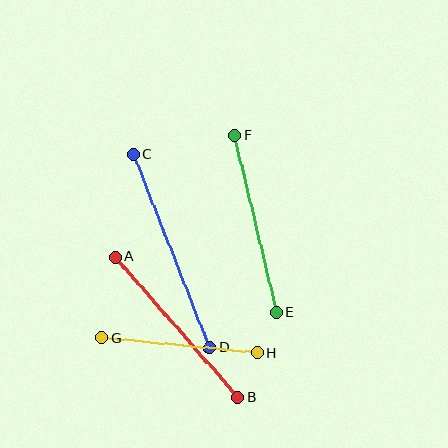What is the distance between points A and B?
The distance is approximately 187 pixels.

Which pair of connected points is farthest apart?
Points C and D are farthest apart.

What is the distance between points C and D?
The distance is approximately 207 pixels.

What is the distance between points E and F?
The distance is approximately 182 pixels.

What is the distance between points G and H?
The distance is approximately 157 pixels.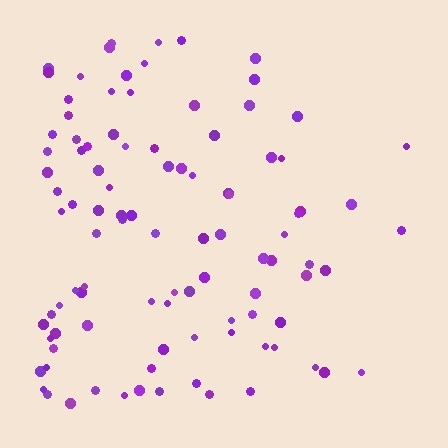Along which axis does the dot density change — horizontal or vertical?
Horizontal.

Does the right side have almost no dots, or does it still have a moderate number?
Still a moderate number, just noticeably fewer than the left.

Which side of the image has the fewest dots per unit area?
The right.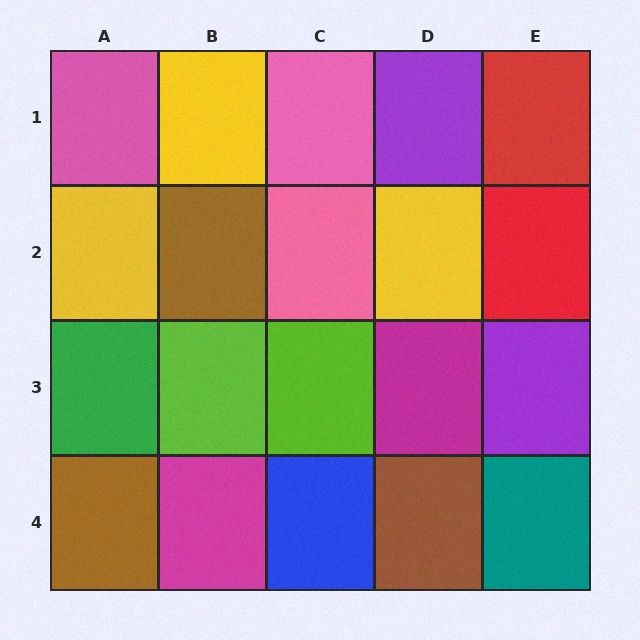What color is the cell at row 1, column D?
Purple.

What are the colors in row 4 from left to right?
Brown, magenta, blue, brown, teal.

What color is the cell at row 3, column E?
Purple.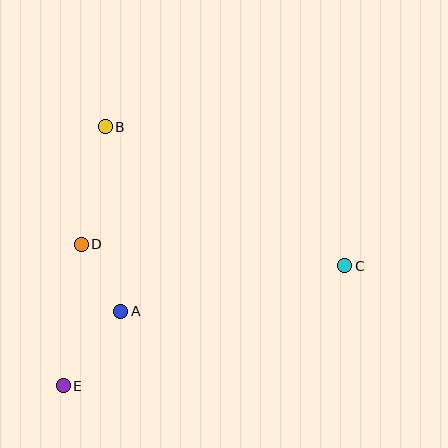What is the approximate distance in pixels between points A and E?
The distance between A and E is approximately 94 pixels.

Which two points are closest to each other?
Points A and D are closest to each other.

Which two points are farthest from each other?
Points C and E are farthest from each other.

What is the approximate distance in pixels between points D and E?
The distance between D and E is approximately 142 pixels.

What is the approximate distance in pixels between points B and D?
The distance between B and D is approximately 120 pixels.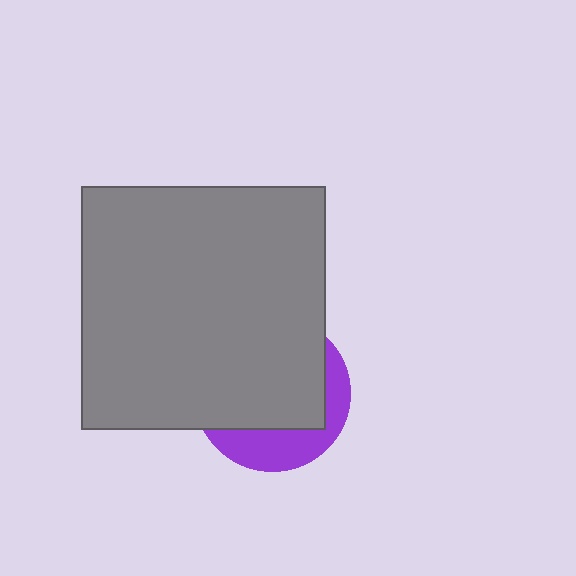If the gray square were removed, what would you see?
You would see the complete purple circle.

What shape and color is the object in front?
The object in front is a gray square.